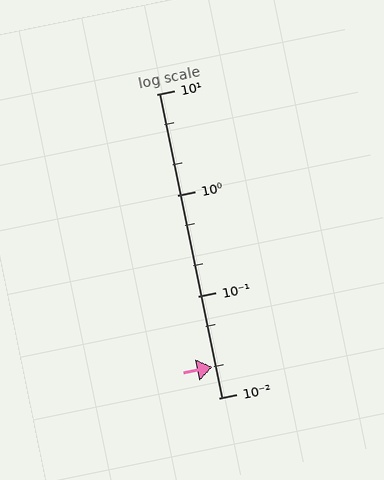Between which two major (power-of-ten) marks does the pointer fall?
The pointer is between 0.01 and 0.1.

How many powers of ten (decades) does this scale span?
The scale spans 3 decades, from 0.01 to 10.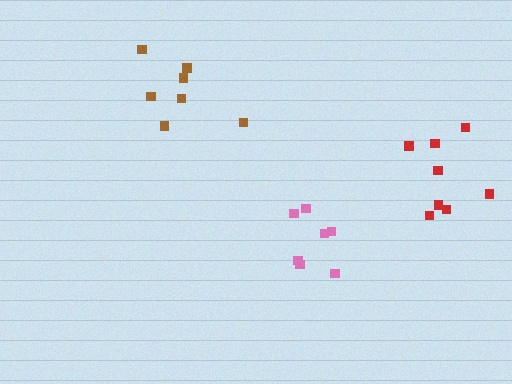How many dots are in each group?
Group 1: 8 dots, Group 2: 7 dots, Group 3: 7 dots (22 total).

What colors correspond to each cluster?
The clusters are colored: red, brown, pink.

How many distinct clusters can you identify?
There are 3 distinct clusters.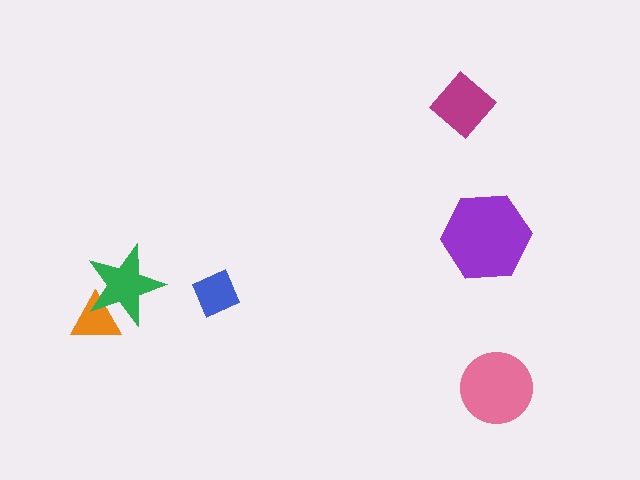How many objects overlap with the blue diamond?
0 objects overlap with the blue diamond.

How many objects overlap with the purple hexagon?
0 objects overlap with the purple hexagon.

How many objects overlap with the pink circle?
0 objects overlap with the pink circle.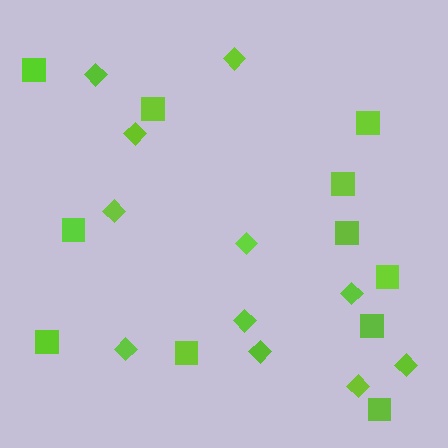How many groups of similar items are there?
There are 2 groups: one group of squares (11) and one group of diamonds (11).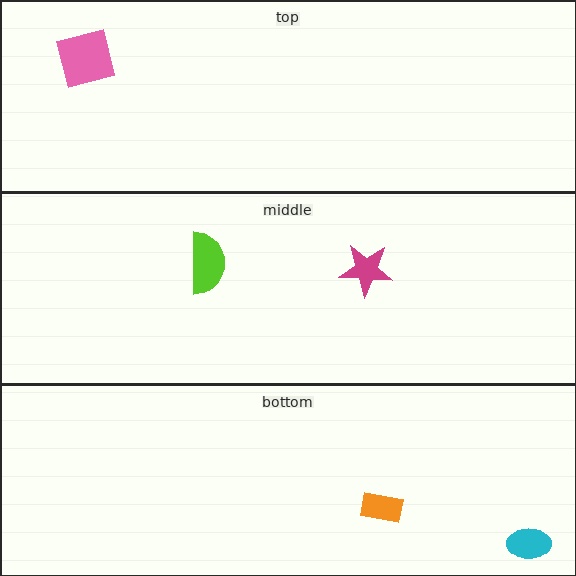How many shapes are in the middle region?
2.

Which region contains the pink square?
The top region.